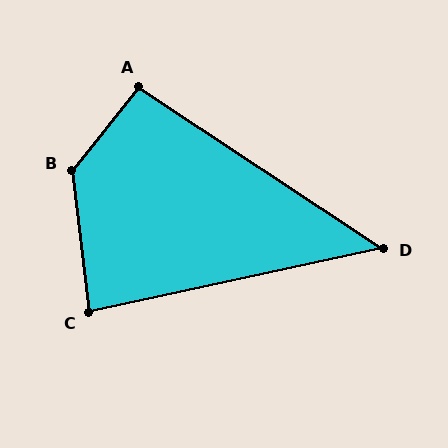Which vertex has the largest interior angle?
B, at approximately 134 degrees.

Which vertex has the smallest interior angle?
D, at approximately 46 degrees.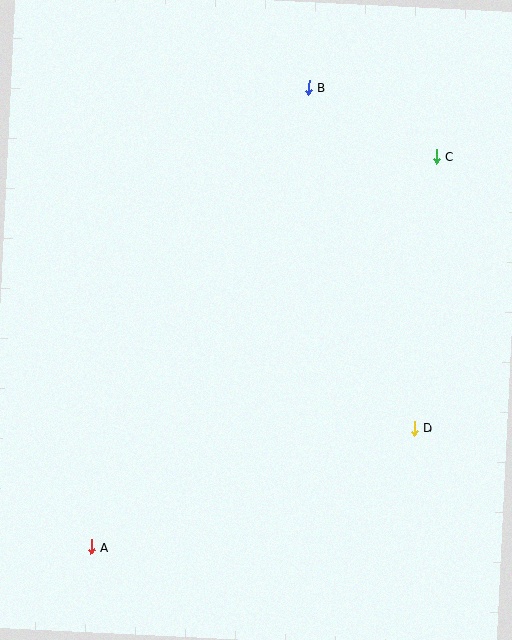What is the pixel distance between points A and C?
The distance between A and C is 521 pixels.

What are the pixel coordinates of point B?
Point B is at (308, 87).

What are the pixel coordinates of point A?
Point A is at (91, 547).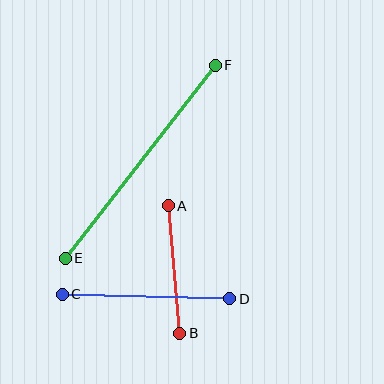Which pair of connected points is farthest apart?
Points E and F are farthest apart.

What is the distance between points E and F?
The distance is approximately 244 pixels.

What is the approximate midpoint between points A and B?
The midpoint is at approximately (174, 270) pixels.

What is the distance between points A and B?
The distance is approximately 128 pixels.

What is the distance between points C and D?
The distance is approximately 167 pixels.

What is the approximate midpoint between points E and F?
The midpoint is at approximately (140, 162) pixels.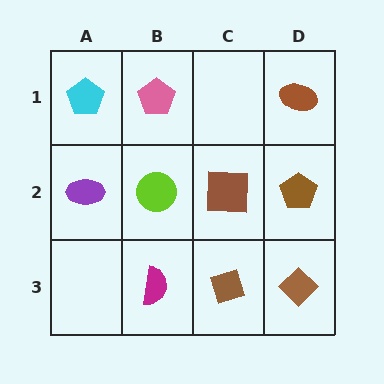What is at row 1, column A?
A cyan pentagon.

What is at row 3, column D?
A brown diamond.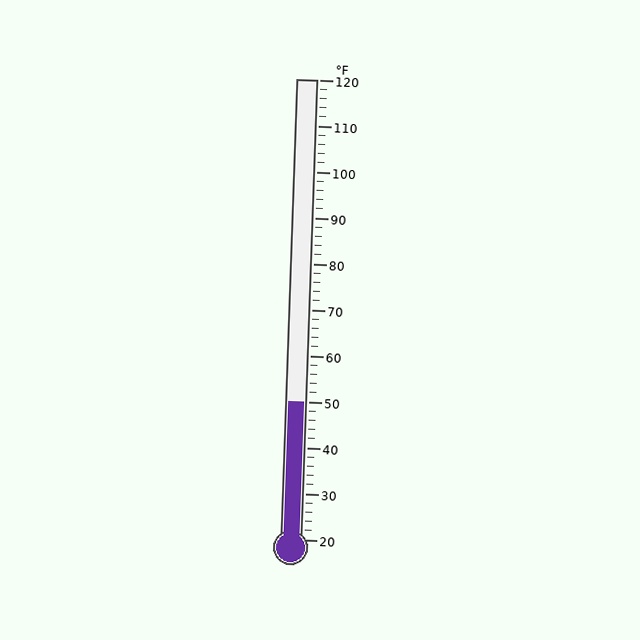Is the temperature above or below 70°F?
The temperature is below 70°F.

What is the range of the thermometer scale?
The thermometer scale ranges from 20°F to 120°F.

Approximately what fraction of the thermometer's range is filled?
The thermometer is filled to approximately 30% of its range.